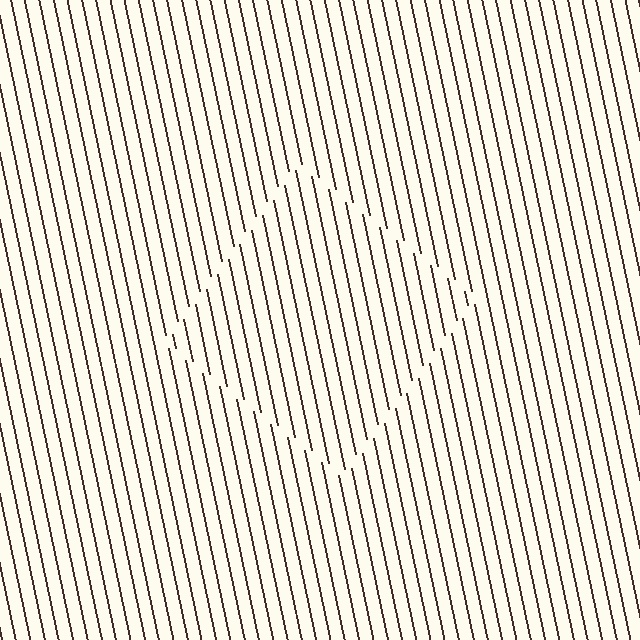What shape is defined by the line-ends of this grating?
An illusory square. The interior of the shape contains the same grating, shifted by half a period — the contour is defined by the phase discontinuity where line-ends from the inner and outer gratings abut.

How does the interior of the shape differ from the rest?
The interior of the shape contains the same grating, shifted by half a period — the contour is defined by the phase discontinuity where line-ends from the inner and outer gratings abut.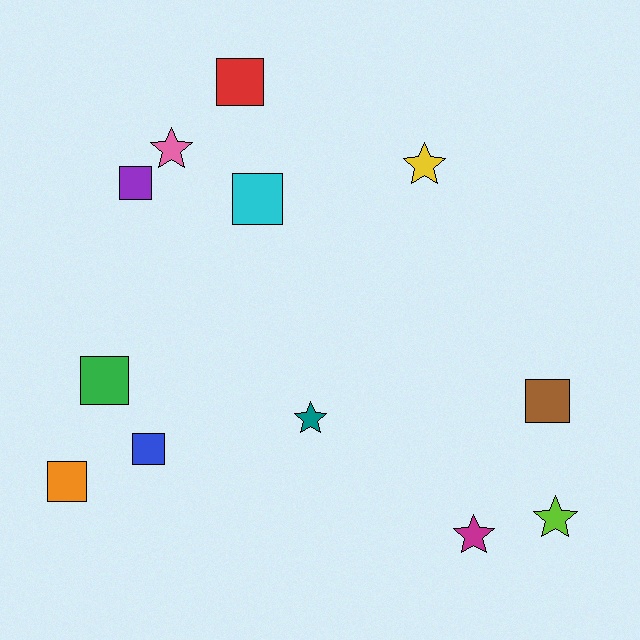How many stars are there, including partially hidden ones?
There are 5 stars.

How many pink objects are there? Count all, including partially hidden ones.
There is 1 pink object.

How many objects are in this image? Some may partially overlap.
There are 12 objects.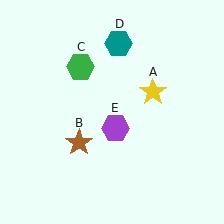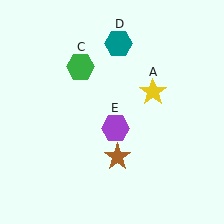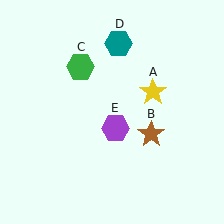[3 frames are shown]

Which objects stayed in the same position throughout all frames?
Yellow star (object A) and green hexagon (object C) and teal hexagon (object D) and purple hexagon (object E) remained stationary.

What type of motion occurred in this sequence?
The brown star (object B) rotated counterclockwise around the center of the scene.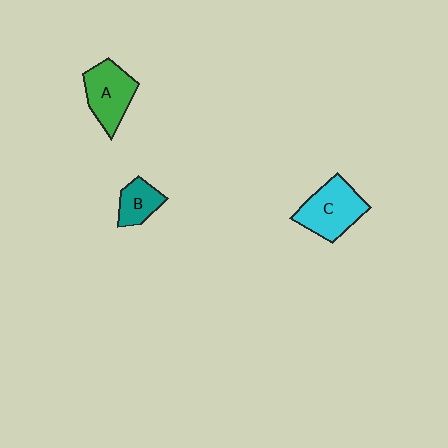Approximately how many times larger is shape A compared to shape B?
Approximately 1.7 times.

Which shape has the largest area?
Shape C (cyan).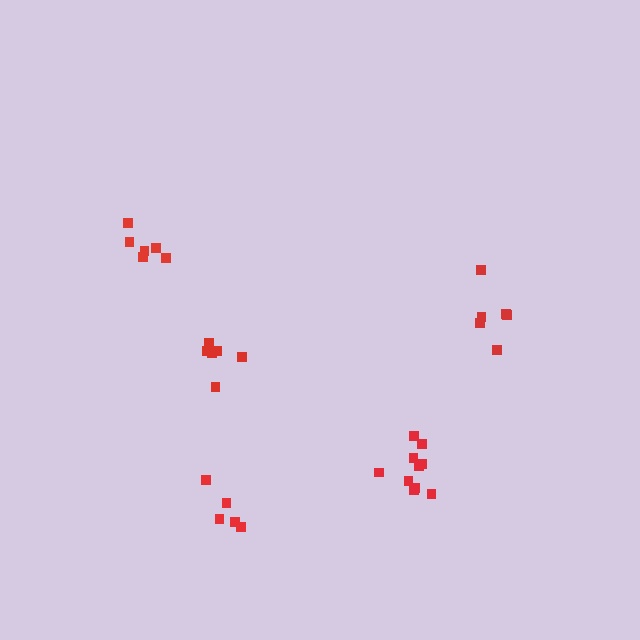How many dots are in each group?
Group 1: 6 dots, Group 2: 6 dots, Group 3: 5 dots, Group 4: 10 dots, Group 5: 6 dots (33 total).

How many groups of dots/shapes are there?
There are 5 groups.